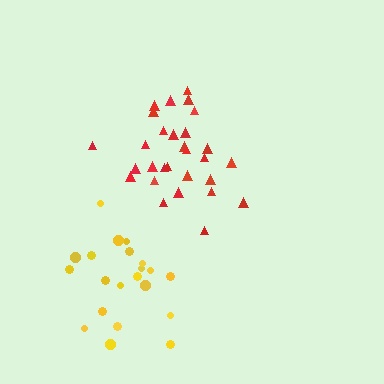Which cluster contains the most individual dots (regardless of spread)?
Red (29).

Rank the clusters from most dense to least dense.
red, yellow.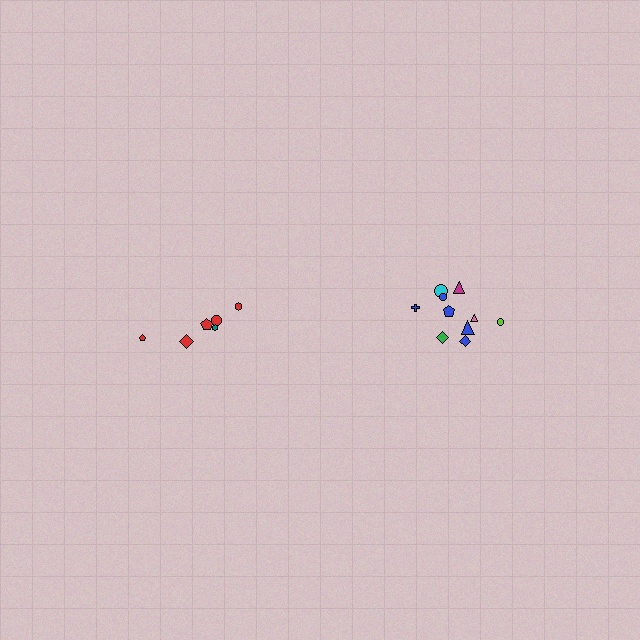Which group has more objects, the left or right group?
The right group.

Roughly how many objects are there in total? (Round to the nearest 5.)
Roughly 15 objects in total.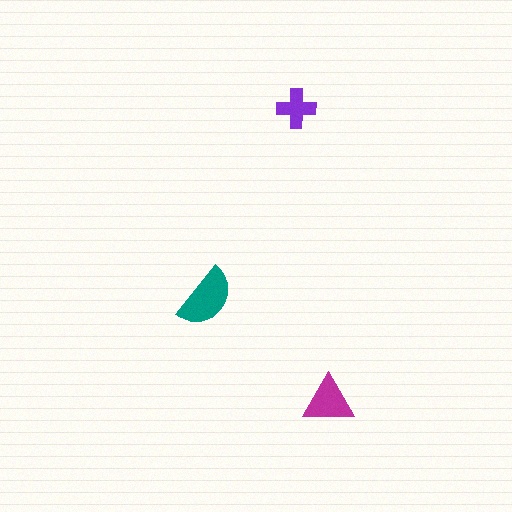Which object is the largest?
The teal semicircle.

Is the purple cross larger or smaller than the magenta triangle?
Smaller.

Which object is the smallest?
The purple cross.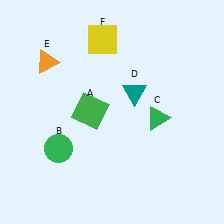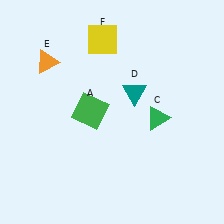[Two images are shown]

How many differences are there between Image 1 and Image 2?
There is 1 difference between the two images.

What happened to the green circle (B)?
The green circle (B) was removed in Image 2. It was in the bottom-left area of Image 1.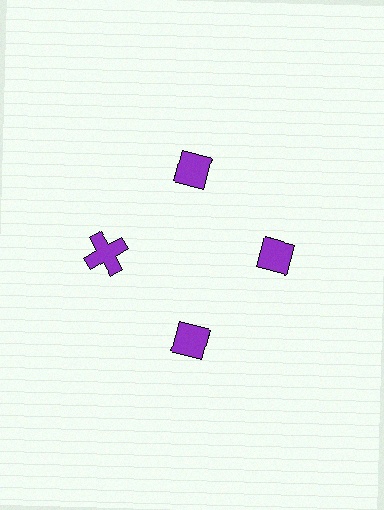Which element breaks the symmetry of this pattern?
The purple cross at roughly the 9 o'clock position breaks the symmetry. All other shapes are purple diamonds.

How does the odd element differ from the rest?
It has a different shape: cross instead of diamond.